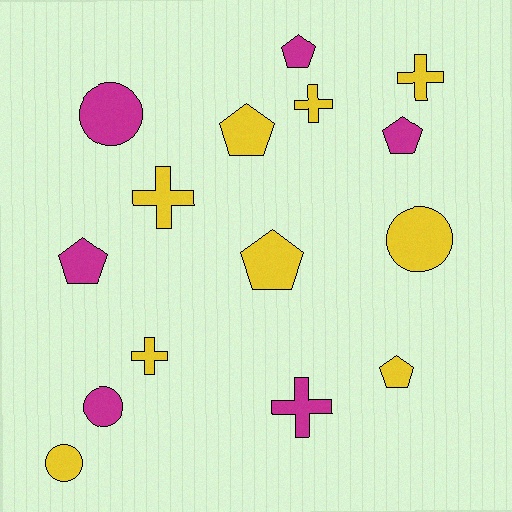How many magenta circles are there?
There are 2 magenta circles.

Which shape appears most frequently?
Pentagon, with 6 objects.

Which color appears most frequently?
Yellow, with 9 objects.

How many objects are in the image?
There are 15 objects.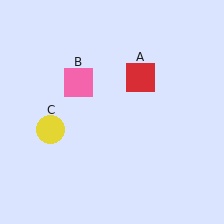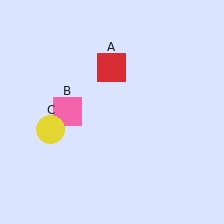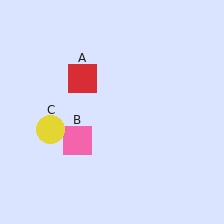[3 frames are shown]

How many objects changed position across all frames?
2 objects changed position: red square (object A), pink square (object B).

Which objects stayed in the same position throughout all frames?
Yellow circle (object C) remained stationary.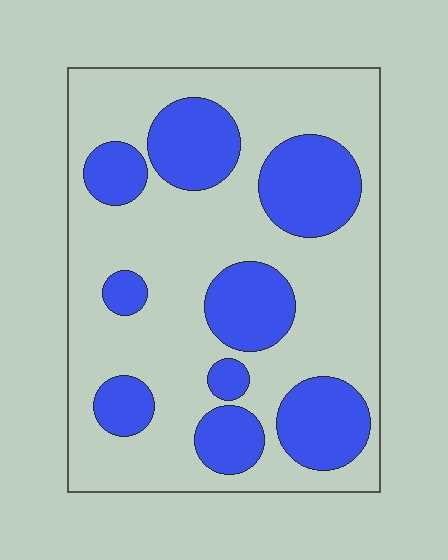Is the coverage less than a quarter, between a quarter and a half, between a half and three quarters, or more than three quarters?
Between a quarter and a half.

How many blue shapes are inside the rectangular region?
9.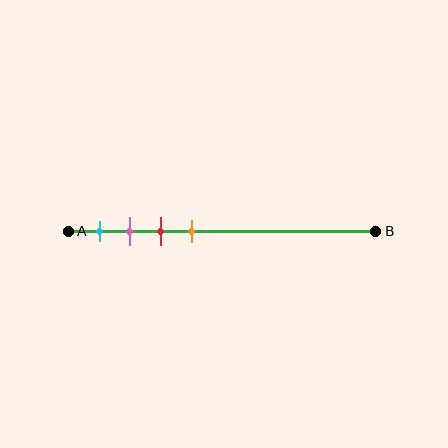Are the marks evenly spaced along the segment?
Yes, the marks are approximately evenly spaced.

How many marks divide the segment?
There are 4 marks dividing the segment.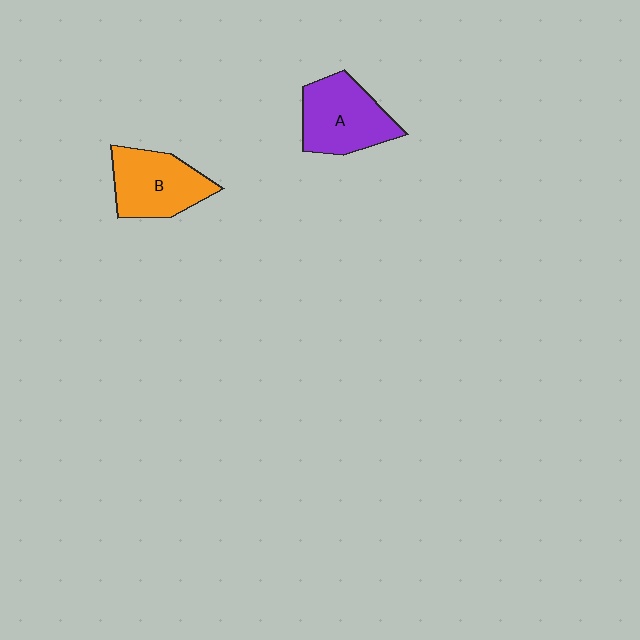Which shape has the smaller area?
Shape B (orange).